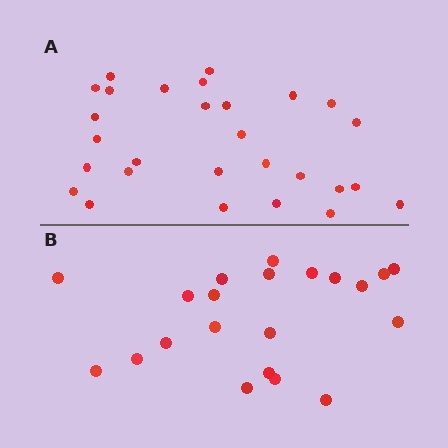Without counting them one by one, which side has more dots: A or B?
Region A (the top region) has more dots.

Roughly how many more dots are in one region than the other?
Region A has roughly 8 or so more dots than region B.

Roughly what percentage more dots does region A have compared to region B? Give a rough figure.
About 35% more.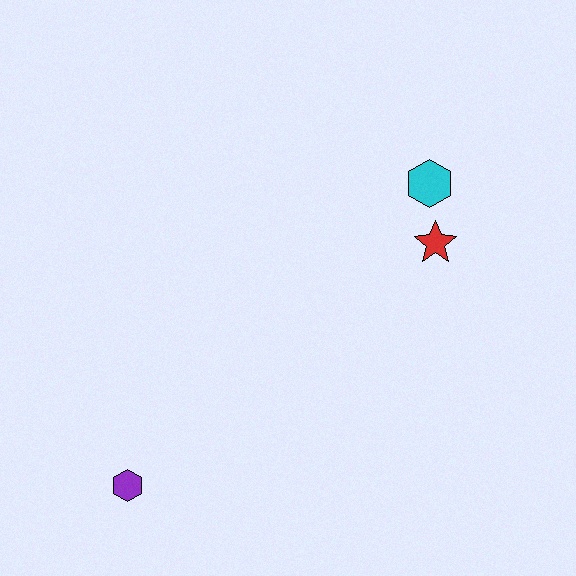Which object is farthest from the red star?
The purple hexagon is farthest from the red star.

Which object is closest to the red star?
The cyan hexagon is closest to the red star.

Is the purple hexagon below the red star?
Yes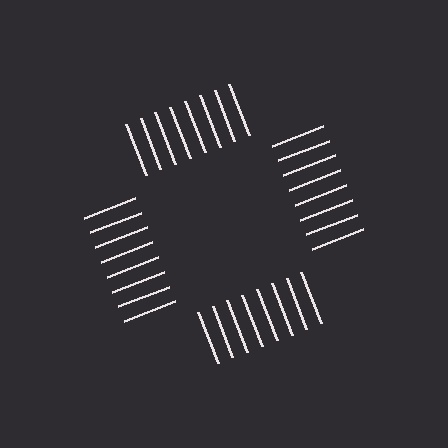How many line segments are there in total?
32 — 8 along each of the 4 edges.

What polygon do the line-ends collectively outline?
An illusory square — the line segments terminate on its edges but no continuous stroke is drawn.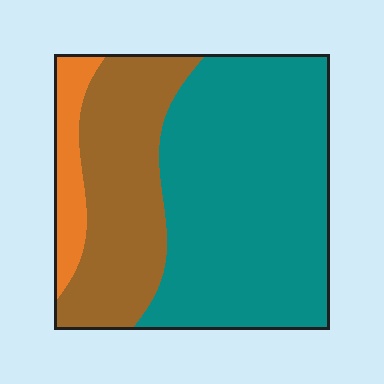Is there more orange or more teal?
Teal.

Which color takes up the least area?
Orange, at roughly 10%.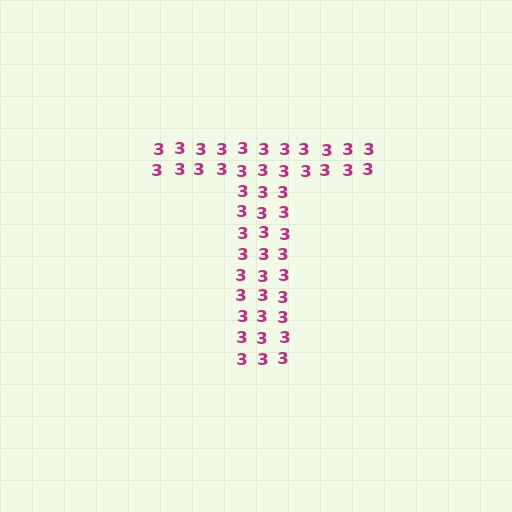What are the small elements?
The small elements are digit 3's.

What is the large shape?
The large shape is the letter T.